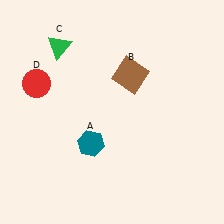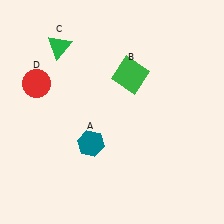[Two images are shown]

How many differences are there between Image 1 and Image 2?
There is 1 difference between the two images.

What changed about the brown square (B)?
In Image 1, B is brown. In Image 2, it changed to green.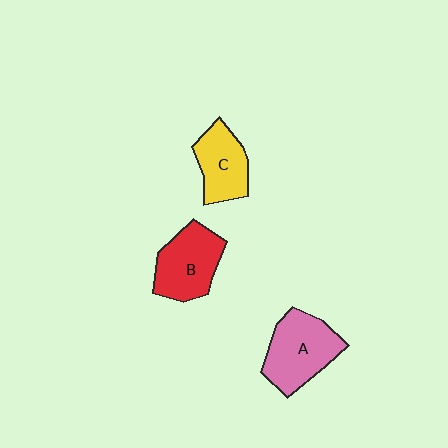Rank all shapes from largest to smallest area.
From largest to smallest: A (pink), B (red), C (yellow).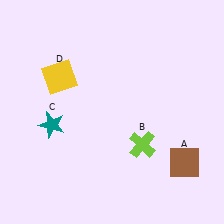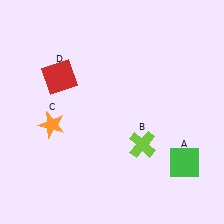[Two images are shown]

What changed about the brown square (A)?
In Image 1, A is brown. In Image 2, it changed to green.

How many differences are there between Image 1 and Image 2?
There are 3 differences between the two images.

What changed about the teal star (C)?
In Image 1, C is teal. In Image 2, it changed to orange.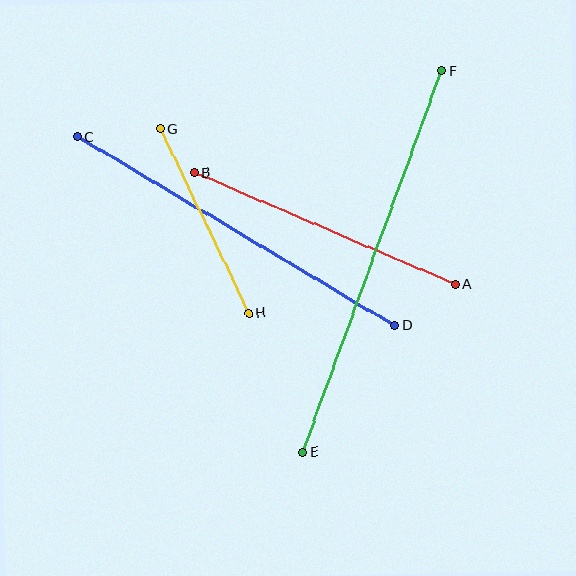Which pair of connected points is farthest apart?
Points E and F are farthest apart.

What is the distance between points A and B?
The distance is approximately 284 pixels.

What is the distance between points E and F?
The distance is approximately 406 pixels.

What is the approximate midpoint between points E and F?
The midpoint is at approximately (372, 261) pixels.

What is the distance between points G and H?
The distance is approximately 204 pixels.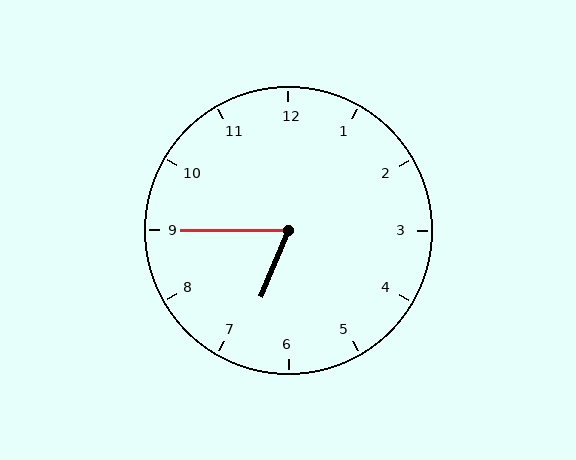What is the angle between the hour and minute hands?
Approximately 68 degrees.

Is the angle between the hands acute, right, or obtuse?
It is acute.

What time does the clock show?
6:45.